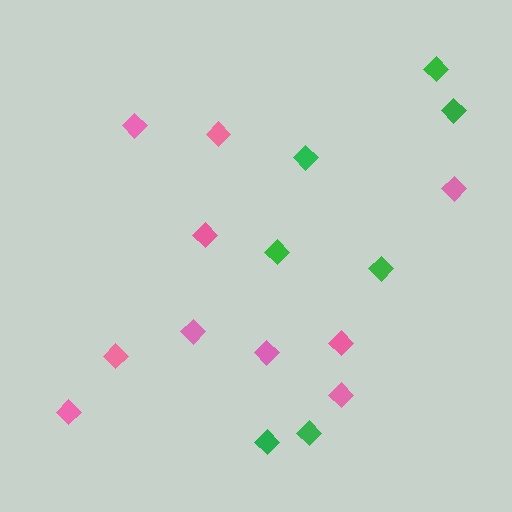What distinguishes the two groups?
There are 2 groups: one group of pink diamonds (10) and one group of green diamonds (7).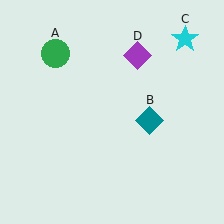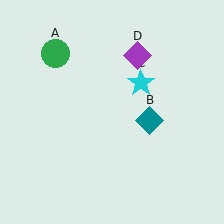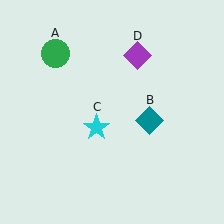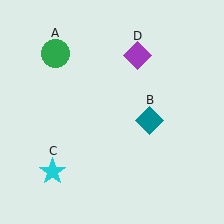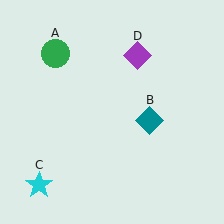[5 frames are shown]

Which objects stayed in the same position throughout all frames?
Green circle (object A) and teal diamond (object B) and purple diamond (object D) remained stationary.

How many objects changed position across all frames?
1 object changed position: cyan star (object C).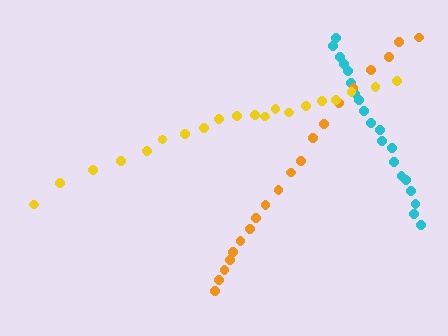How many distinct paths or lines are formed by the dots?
There are 3 distinct paths.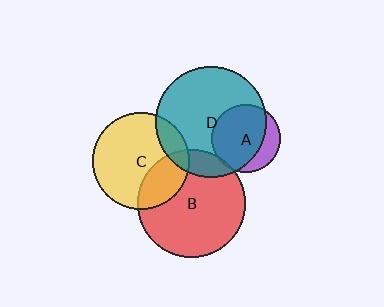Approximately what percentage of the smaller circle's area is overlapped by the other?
Approximately 15%.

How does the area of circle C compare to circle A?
Approximately 2.0 times.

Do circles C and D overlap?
Yes.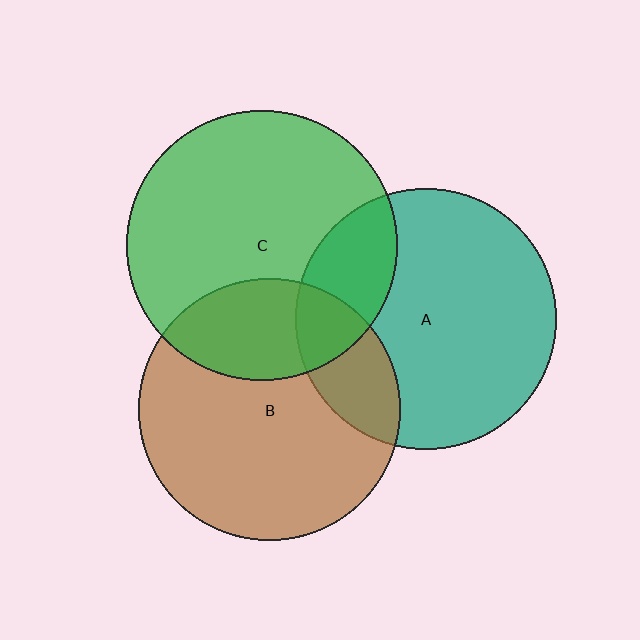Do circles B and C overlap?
Yes.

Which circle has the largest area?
Circle C (green).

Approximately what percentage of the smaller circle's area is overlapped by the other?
Approximately 30%.